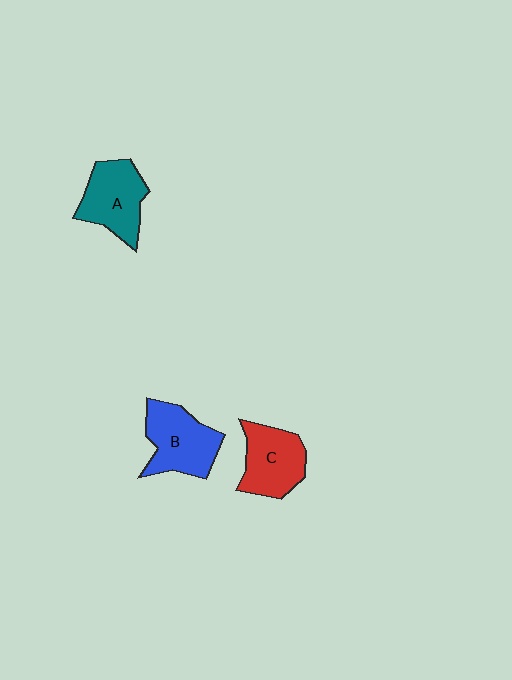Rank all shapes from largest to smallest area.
From largest to smallest: B (blue), A (teal), C (red).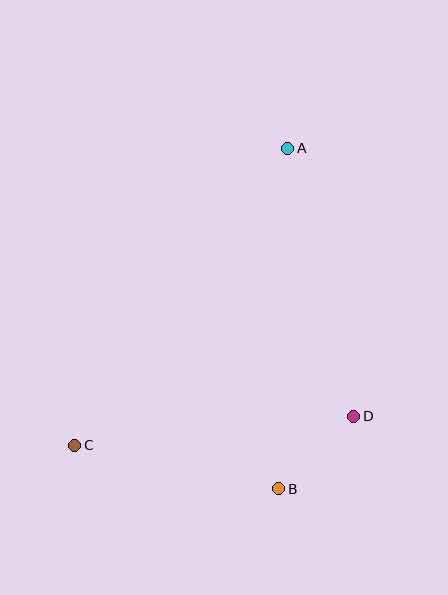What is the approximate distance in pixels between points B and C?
The distance between B and C is approximately 208 pixels.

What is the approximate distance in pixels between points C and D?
The distance between C and D is approximately 281 pixels.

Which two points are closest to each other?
Points B and D are closest to each other.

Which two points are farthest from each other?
Points A and C are farthest from each other.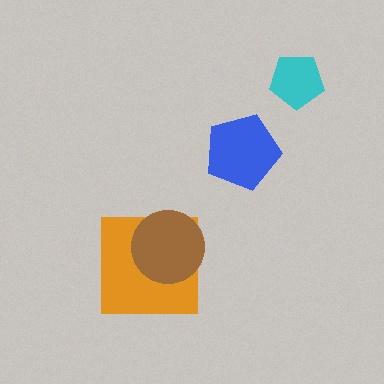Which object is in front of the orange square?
The brown circle is in front of the orange square.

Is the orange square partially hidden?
Yes, it is partially covered by another shape.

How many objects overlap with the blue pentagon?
0 objects overlap with the blue pentagon.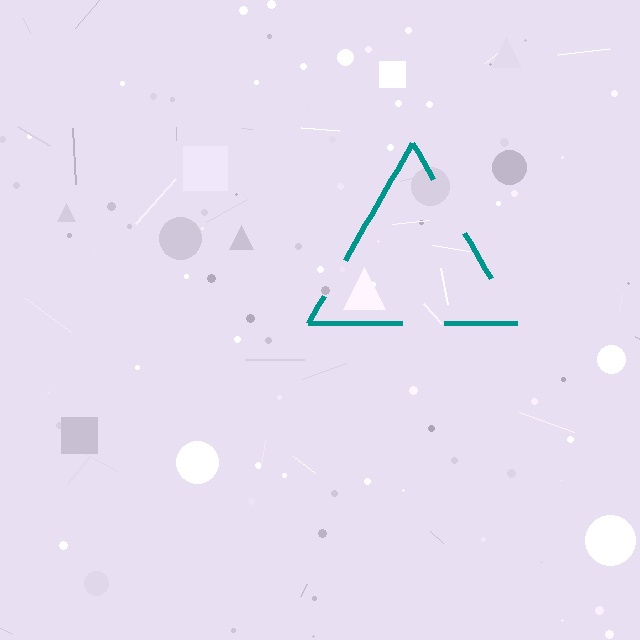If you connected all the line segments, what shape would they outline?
They would outline a triangle.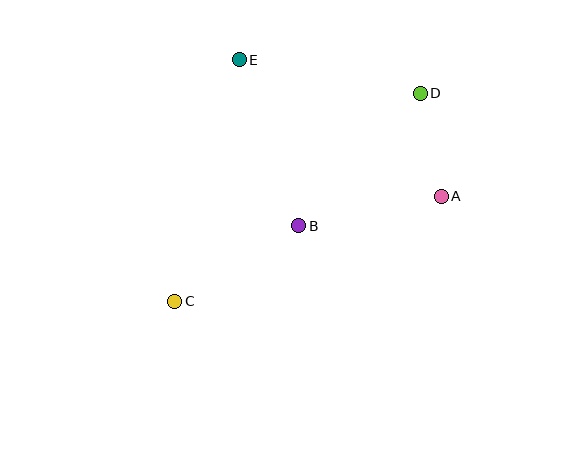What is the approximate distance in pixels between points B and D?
The distance between B and D is approximately 180 pixels.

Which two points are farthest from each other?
Points C and D are farthest from each other.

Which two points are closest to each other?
Points A and D are closest to each other.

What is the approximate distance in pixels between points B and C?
The distance between B and C is approximately 145 pixels.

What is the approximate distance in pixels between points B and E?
The distance between B and E is approximately 176 pixels.